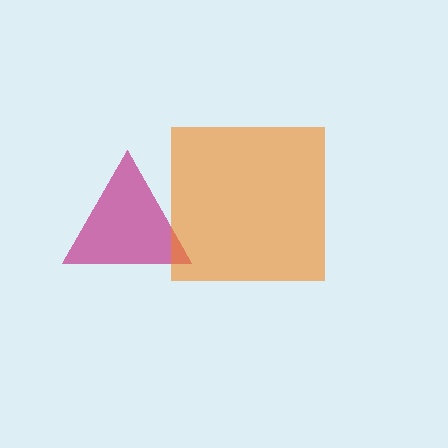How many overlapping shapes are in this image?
There are 2 overlapping shapes in the image.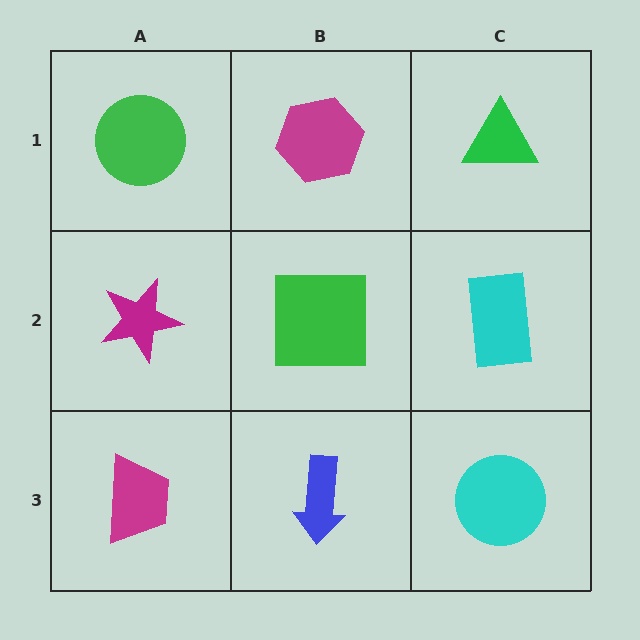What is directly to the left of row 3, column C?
A blue arrow.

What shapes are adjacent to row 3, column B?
A green square (row 2, column B), a magenta trapezoid (row 3, column A), a cyan circle (row 3, column C).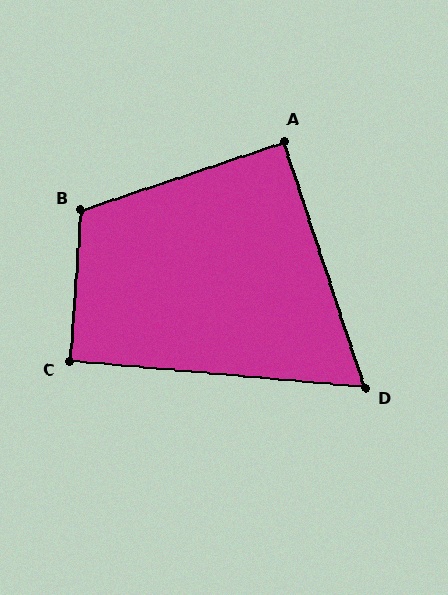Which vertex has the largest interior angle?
B, at approximately 113 degrees.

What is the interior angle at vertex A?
Approximately 89 degrees (approximately right).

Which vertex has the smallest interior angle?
D, at approximately 67 degrees.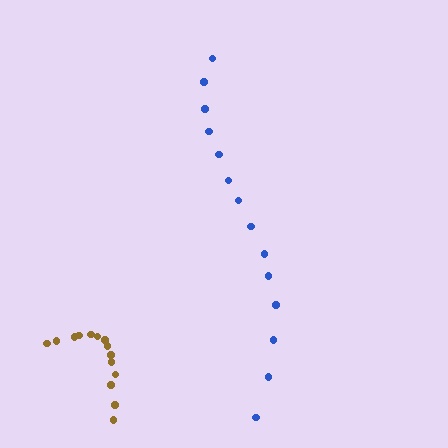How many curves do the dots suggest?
There are 2 distinct paths.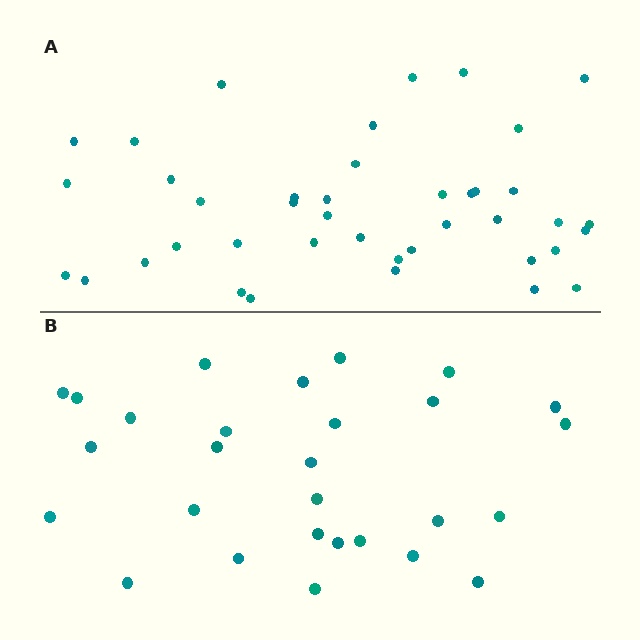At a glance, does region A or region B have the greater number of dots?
Region A (the top region) has more dots.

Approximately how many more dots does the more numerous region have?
Region A has approximately 15 more dots than region B.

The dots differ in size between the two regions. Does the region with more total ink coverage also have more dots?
No. Region B has more total ink coverage because its dots are larger, but region A actually contains more individual dots. Total area can be misleading — the number of items is what matters here.